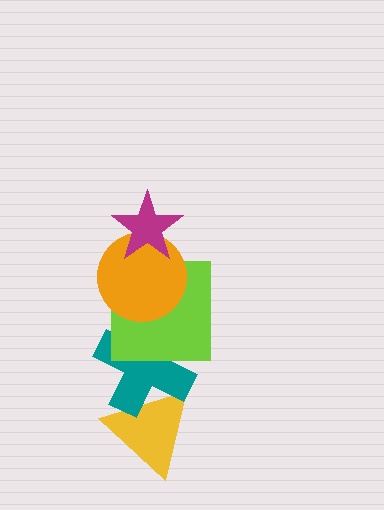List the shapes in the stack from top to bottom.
From top to bottom: the magenta star, the orange circle, the lime square, the teal cross, the yellow triangle.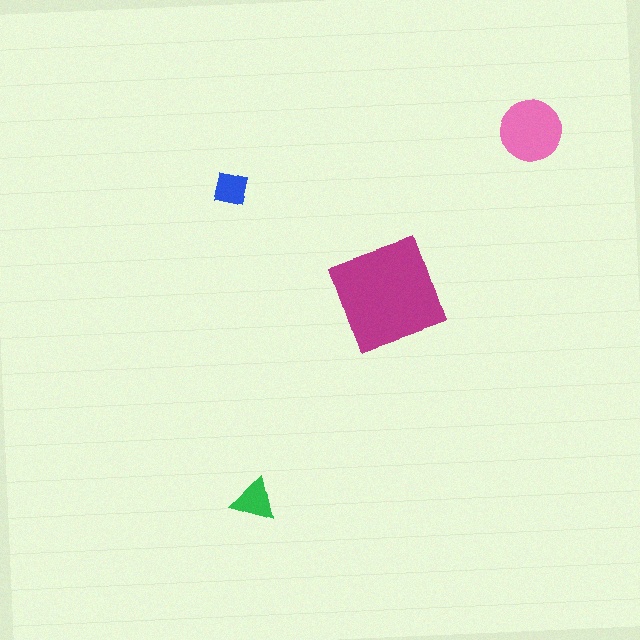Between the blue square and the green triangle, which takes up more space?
The green triangle.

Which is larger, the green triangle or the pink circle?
The pink circle.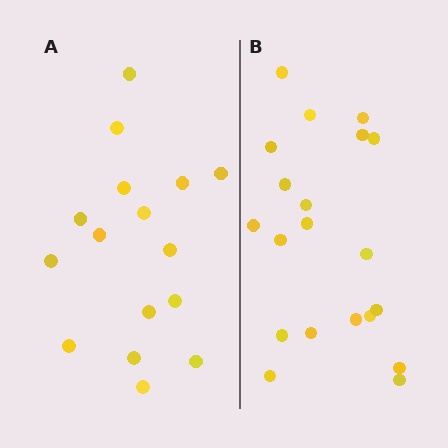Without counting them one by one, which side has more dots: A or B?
Region B (the right region) has more dots.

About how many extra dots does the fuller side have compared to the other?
Region B has about 4 more dots than region A.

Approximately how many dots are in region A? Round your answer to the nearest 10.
About 20 dots. (The exact count is 16, which rounds to 20.)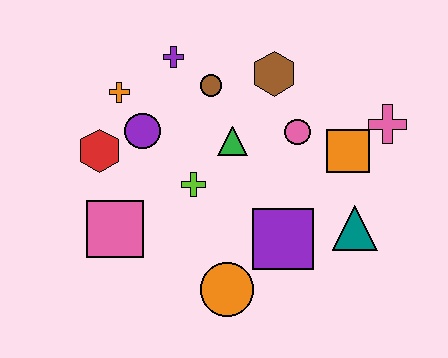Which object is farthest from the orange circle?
The purple cross is farthest from the orange circle.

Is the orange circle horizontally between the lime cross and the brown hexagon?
Yes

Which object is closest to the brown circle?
The purple cross is closest to the brown circle.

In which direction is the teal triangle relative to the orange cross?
The teal triangle is to the right of the orange cross.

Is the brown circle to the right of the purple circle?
Yes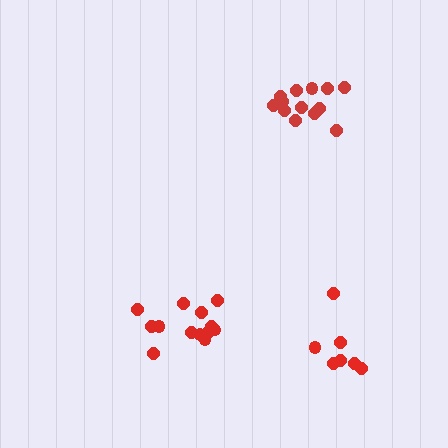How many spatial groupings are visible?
There are 3 spatial groupings.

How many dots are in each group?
Group 1: 13 dots, Group 2: 13 dots, Group 3: 7 dots (33 total).